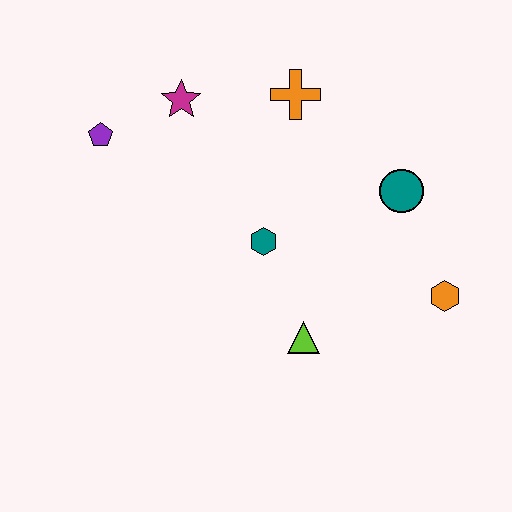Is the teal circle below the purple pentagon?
Yes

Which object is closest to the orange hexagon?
The teal circle is closest to the orange hexagon.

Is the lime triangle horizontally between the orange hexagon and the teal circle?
No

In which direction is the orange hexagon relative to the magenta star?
The orange hexagon is to the right of the magenta star.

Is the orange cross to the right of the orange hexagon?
No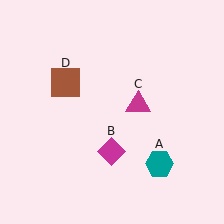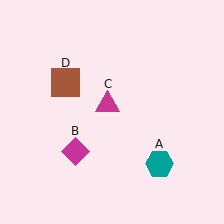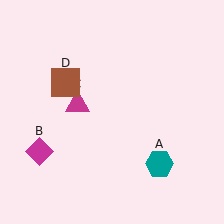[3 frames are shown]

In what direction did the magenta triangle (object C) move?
The magenta triangle (object C) moved left.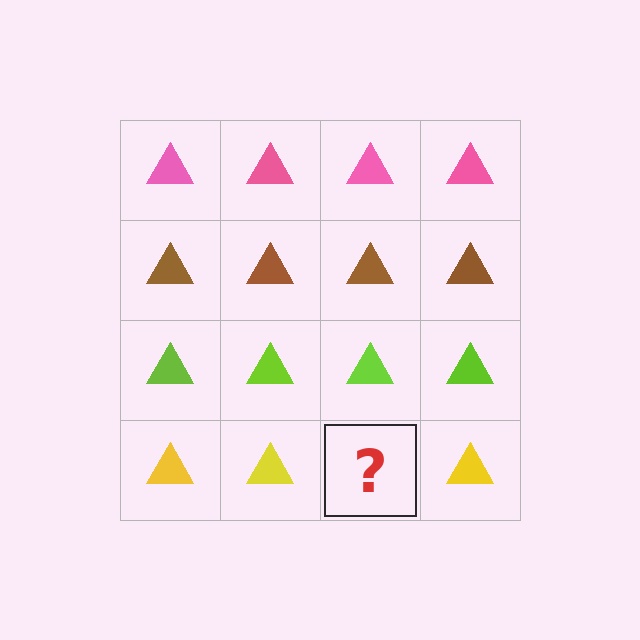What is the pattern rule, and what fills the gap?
The rule is that each row has a consistent color. The gap should be filled with a yellow triangle.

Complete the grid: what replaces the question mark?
The question mark should be replaced with a yellow triangle.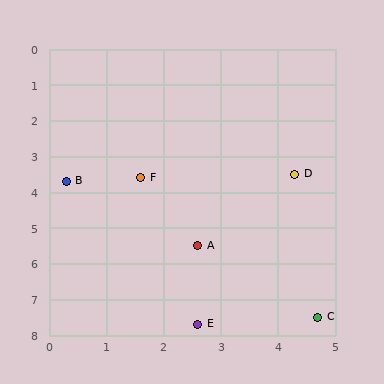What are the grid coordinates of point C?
Point C is at approximately (4.7, 7.5).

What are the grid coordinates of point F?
Point F is at approximately (1.6, 3.6).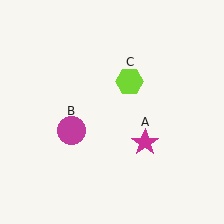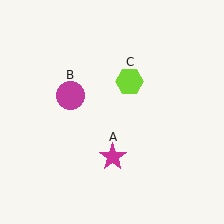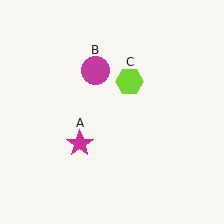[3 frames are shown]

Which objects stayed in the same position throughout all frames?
Lime hexagon (object C) remained stationary.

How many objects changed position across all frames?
2 objects changed position: magenta star (object A), magenta circle (object B).